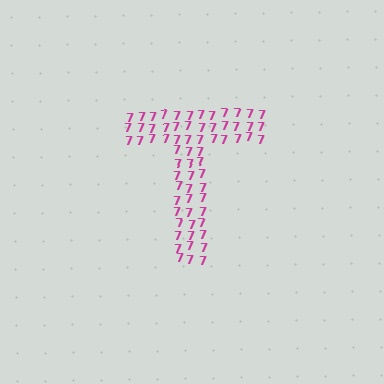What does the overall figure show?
The overall figure shows the letter T.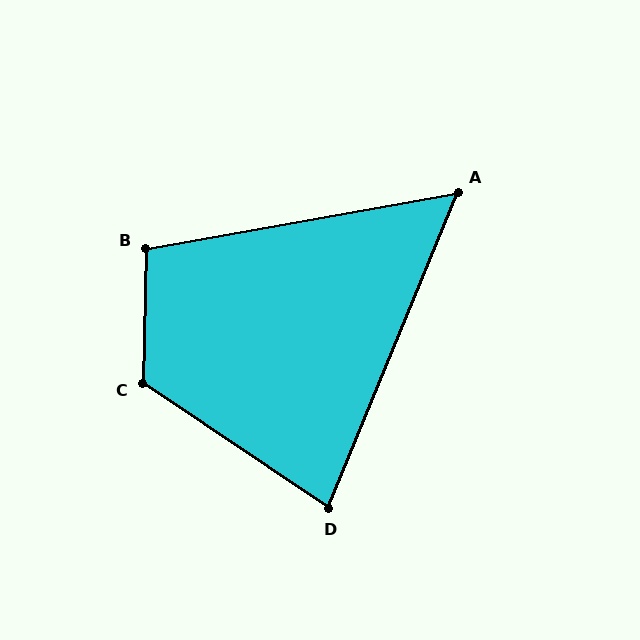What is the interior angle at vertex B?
Approximately 101 degrees (obtuse).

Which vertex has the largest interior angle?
C, at approximately 123 degrees.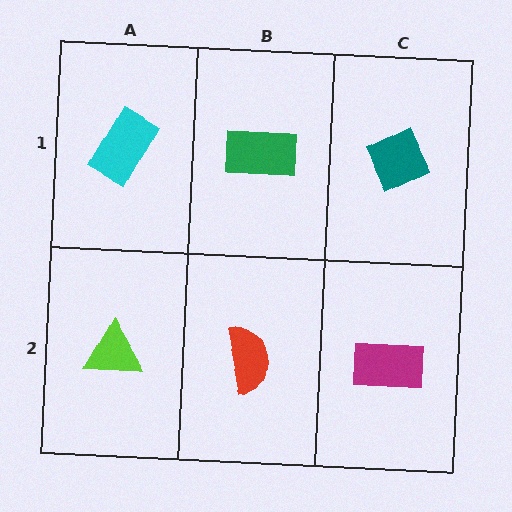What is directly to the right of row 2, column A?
A red semicircle.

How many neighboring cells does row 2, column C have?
2.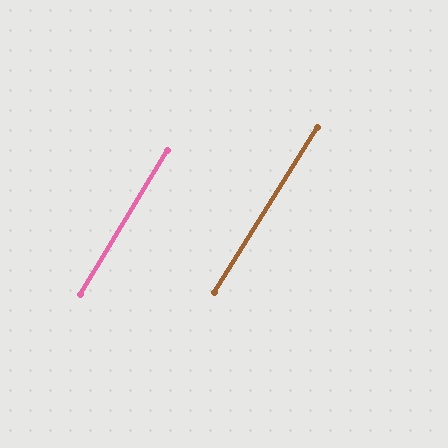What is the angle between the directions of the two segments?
Approximately 1 degree.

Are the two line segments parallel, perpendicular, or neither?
Parallel — their directions differ by only 1.0°.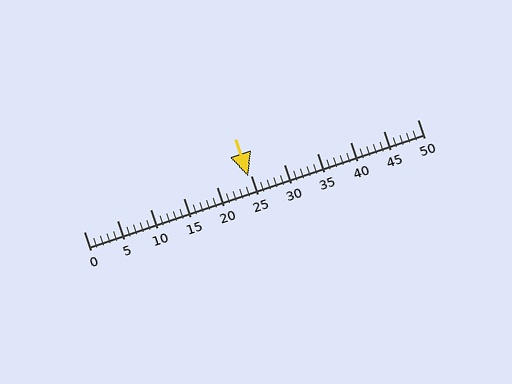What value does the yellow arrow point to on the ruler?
The yellow arrow points to approximately 25.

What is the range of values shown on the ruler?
The ruler shows values from 0 to 50.